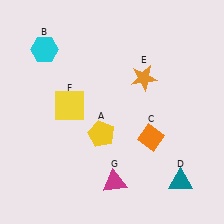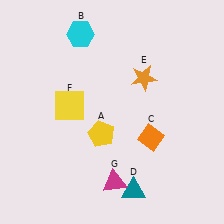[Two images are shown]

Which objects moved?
The objects that moved are: the cyan hexagon (B), the teal triangle (D).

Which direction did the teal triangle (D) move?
The teal triangle (D) moved left.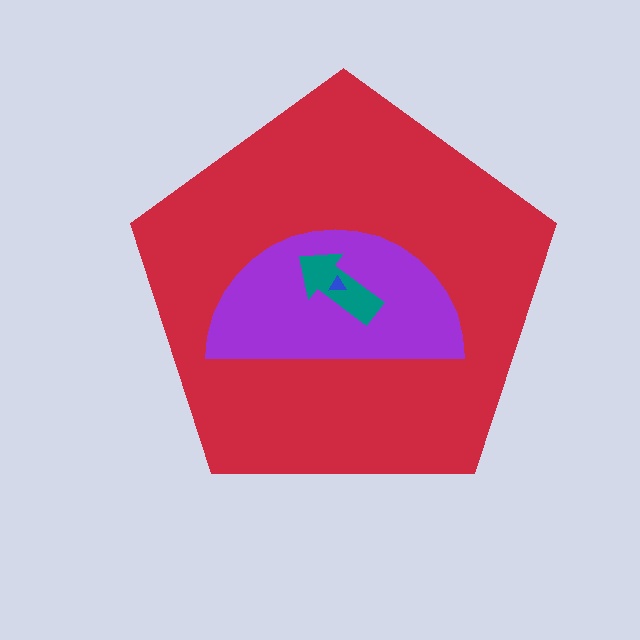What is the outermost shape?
The red pentagon.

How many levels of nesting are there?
4.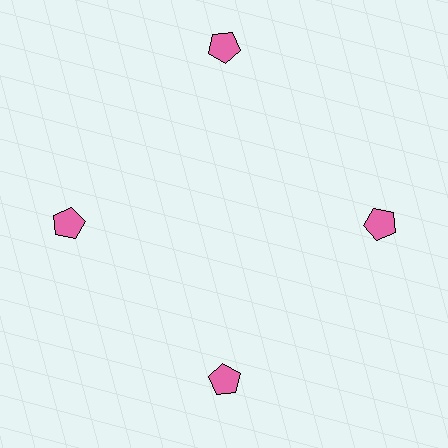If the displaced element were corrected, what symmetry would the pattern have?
It would have 4-fold rotational symmetry — the pattern would map onto itself every 90 degrees.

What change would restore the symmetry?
The symmetry would be restored by moving it inward, back onto the ring so that all 4 pentagons sit at equal angles and equal distance from the center.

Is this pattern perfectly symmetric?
No. The 4 pink pentagons are arranged in a ring, but one element near the 12 o'clock position is pushed outward from the center, breaking the 4-fold rotational symmetry.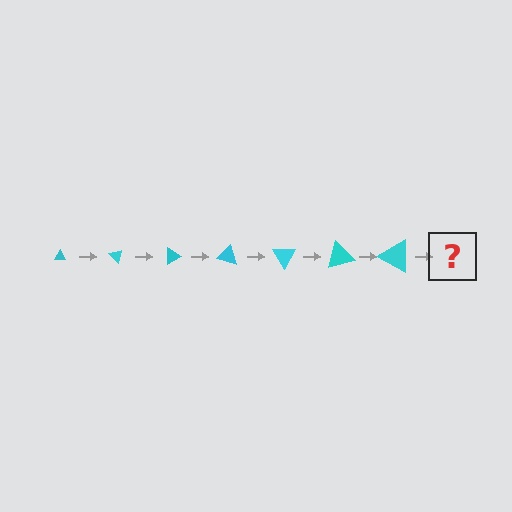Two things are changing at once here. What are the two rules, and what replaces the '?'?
The two rules are that the triangle grows larger each step and it rotates 45 degrees each step. The '?' should be a triangle, larger than the previous one and rotated 315 degrees from the start.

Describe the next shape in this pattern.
It should be a triangle, larger than the previous one and rotated 315 degrees from the start.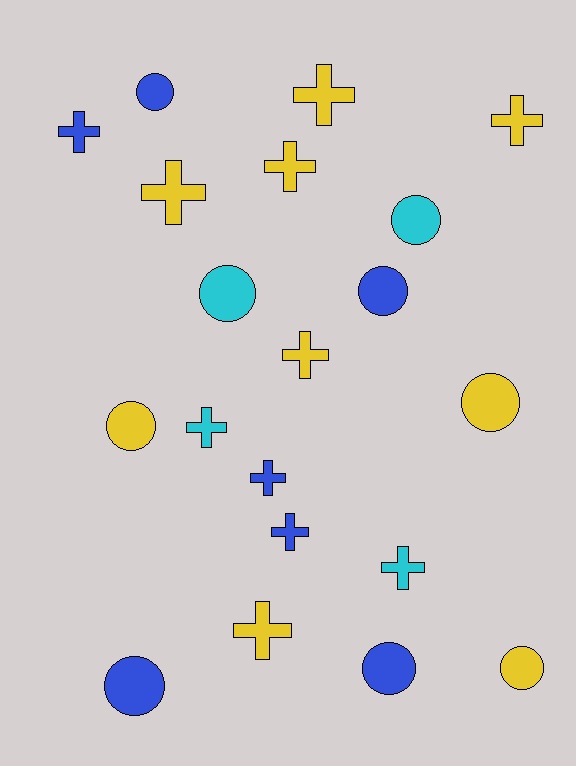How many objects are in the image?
There are 20 objects.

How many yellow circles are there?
There are 3 yellow circles.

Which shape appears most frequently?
Cross, with 11 objects.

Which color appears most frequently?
Yellow, with 9 objects.